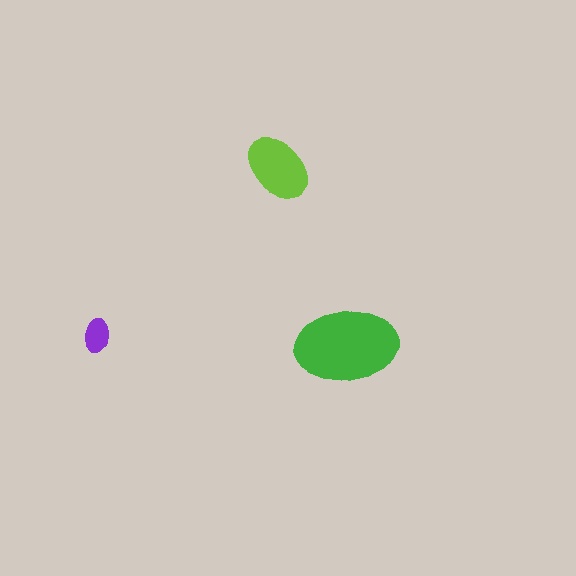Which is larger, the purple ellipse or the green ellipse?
The green one.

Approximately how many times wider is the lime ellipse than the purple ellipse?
About 2 times wider.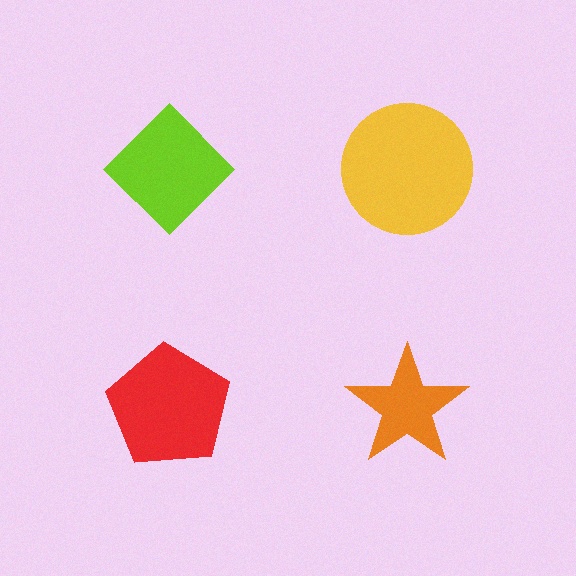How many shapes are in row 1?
2 shapes.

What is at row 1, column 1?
A lime diamond.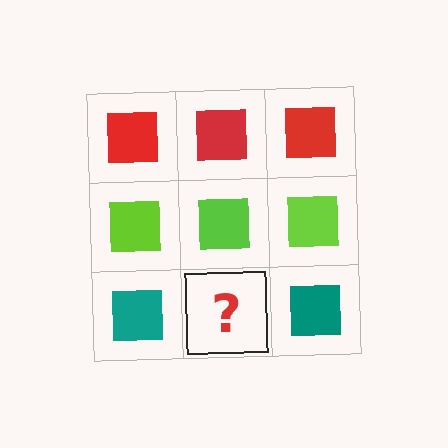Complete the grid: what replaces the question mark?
The question mark should be replaced with a teal square.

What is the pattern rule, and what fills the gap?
The rule is that each row has a consistent color. The gap should be filled with a teal square.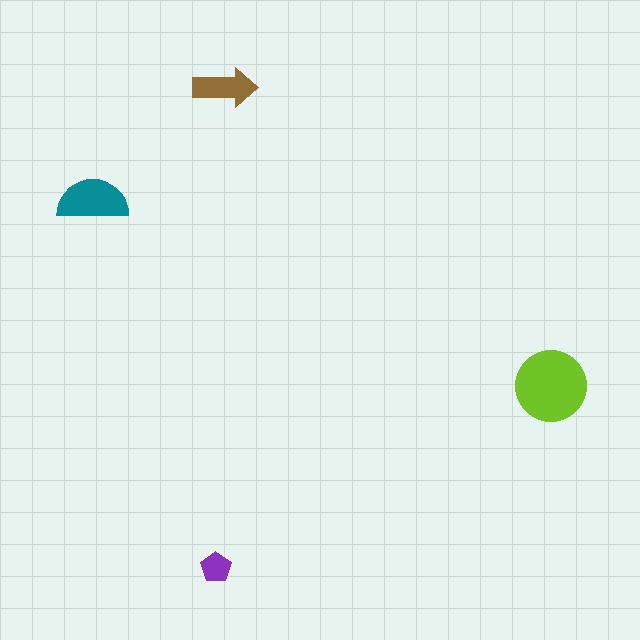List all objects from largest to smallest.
The lime circle, the teal semicircle, the brown arrow, the purple pentagon.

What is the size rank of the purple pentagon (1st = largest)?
4th.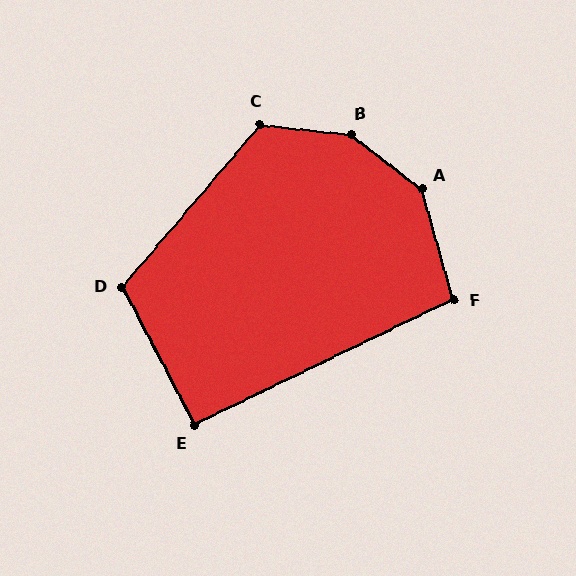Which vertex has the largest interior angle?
B, at approximately 148 degrees.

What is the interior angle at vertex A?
Approximately 144 degrees (obtuse).